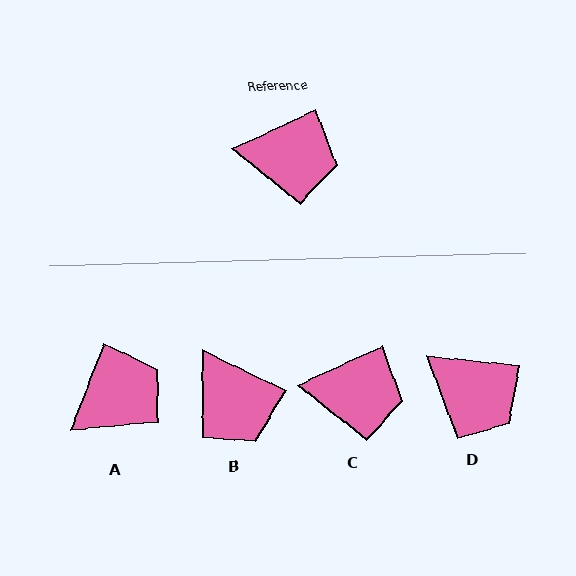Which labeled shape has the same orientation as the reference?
C.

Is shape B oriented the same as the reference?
No, it is off by about 51 degrees.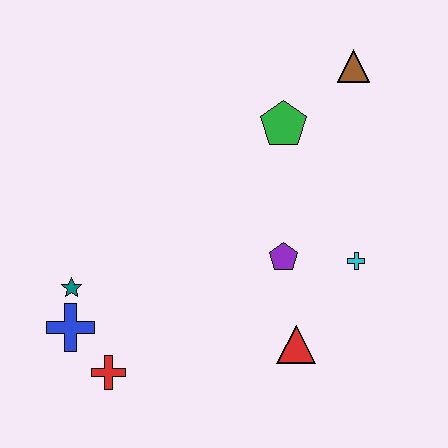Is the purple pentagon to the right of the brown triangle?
No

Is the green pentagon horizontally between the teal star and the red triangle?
Yes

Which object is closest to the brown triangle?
The green pentagon is closest to the brown triangle.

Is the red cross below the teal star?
Yes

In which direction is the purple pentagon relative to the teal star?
The purple pentagon is to the right of the teal star.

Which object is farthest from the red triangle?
The brown triangle is farthest from the red triangle.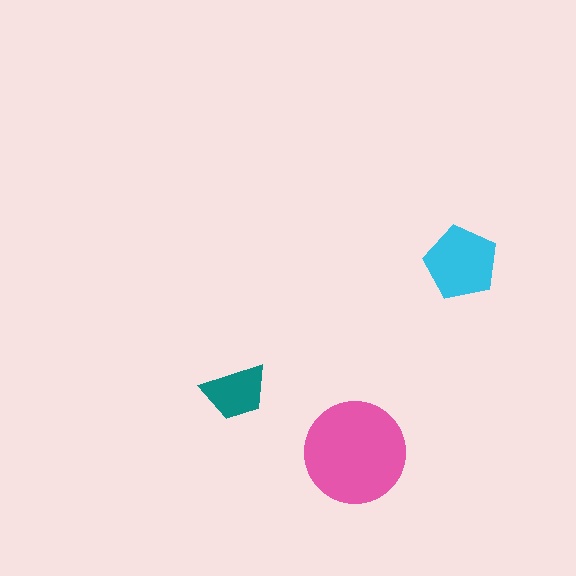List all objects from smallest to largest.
The teal trapezoid, the cyan pentagon, the pink circle.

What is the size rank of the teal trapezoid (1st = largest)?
3rd.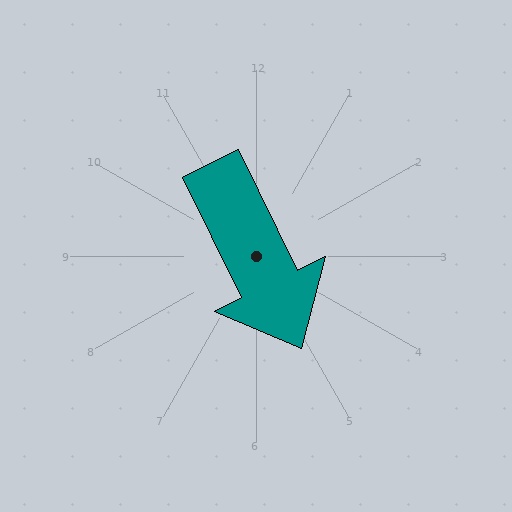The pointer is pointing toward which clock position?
Roughly 5 o'clock.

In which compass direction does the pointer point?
Southeast.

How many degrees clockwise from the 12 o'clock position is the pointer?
Approximately 154 degrees.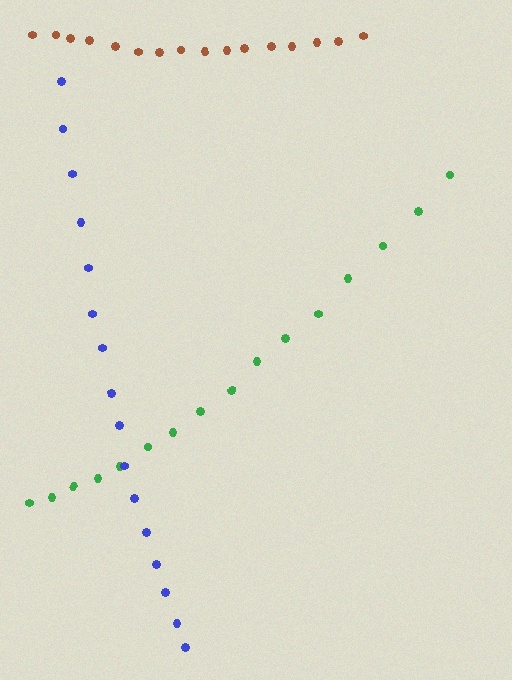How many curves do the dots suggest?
There are 3 distinct paths.